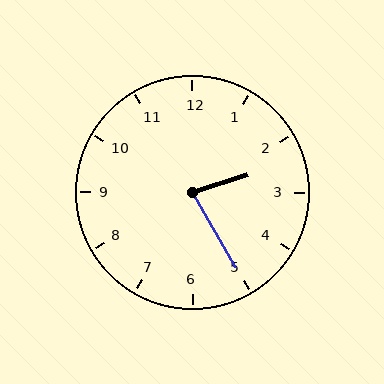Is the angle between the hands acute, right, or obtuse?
It is acute.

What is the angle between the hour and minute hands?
Approximately 78 degrees.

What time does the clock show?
2:25.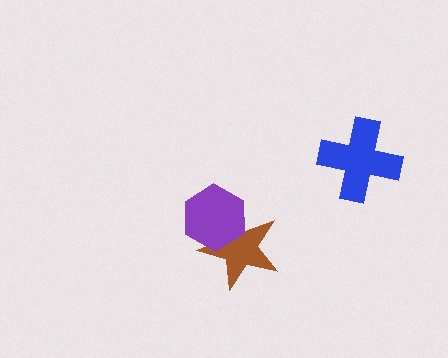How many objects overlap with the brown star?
1 object overlaps with the brown star.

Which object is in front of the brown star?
The purple hexagon is in front of the brown star.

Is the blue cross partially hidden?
No, no other shape covers it.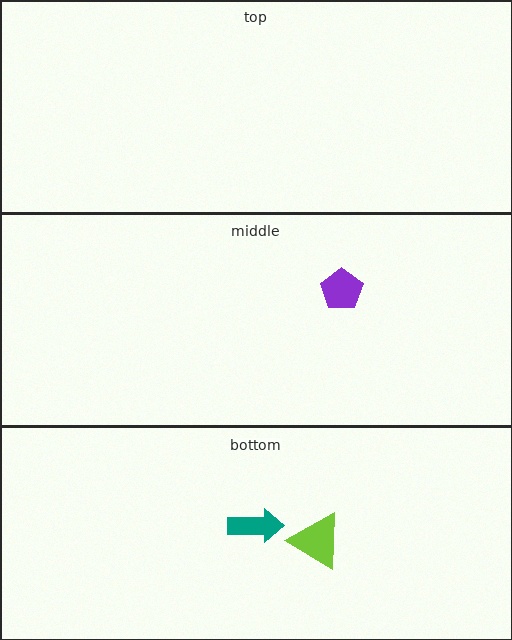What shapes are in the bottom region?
The teal arrow, the lime triangle.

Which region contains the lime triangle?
The bottom region.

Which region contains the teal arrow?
The bottom region.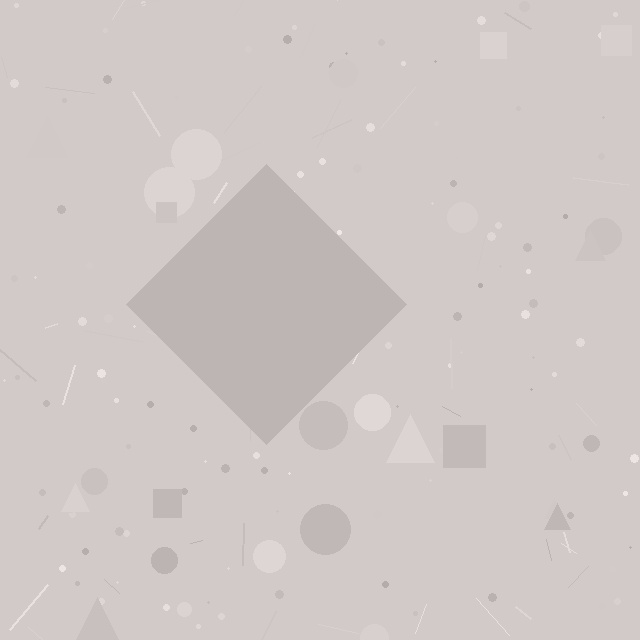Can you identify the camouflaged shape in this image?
The camouflaged shape is a diamond.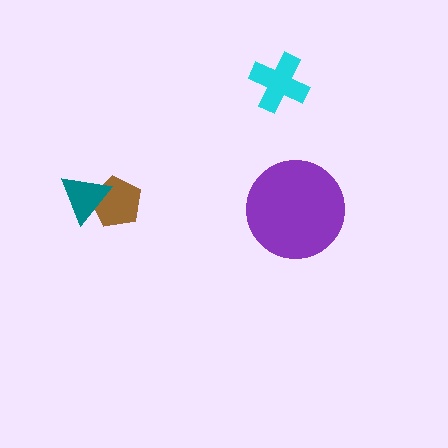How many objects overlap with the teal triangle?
1 object overlaps with the teal triangle.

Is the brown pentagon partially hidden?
Yes, it is partially covered by another shape.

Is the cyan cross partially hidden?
No, no other shape covers it.